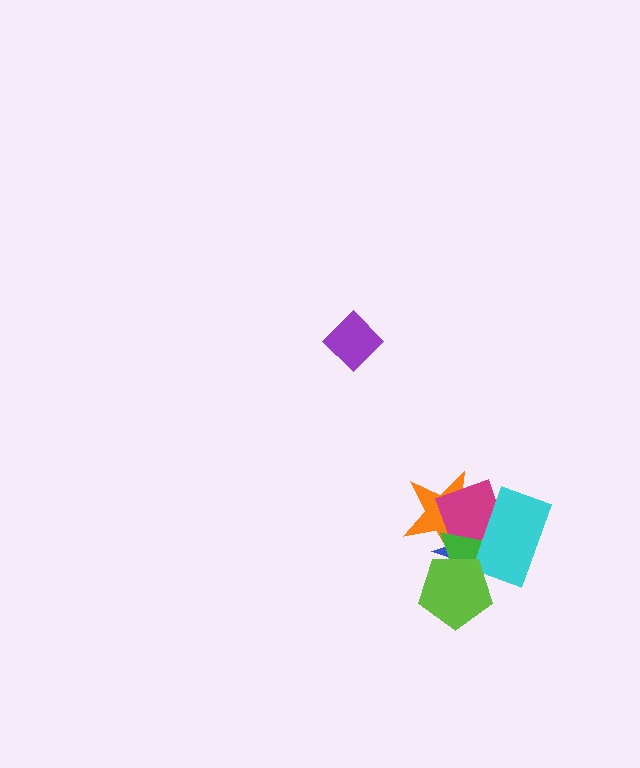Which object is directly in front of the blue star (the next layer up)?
The orange star is directly in front of the blue star.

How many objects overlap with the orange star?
4 objects overlap with the orange star.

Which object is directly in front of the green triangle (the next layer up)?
The cyan rectangle is directly in front of the green triangle.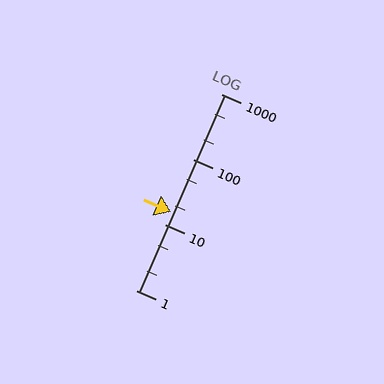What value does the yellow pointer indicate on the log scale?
The pointer indicates approximately 16.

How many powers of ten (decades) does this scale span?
The scale spans 3 decades, from 1 to 1000.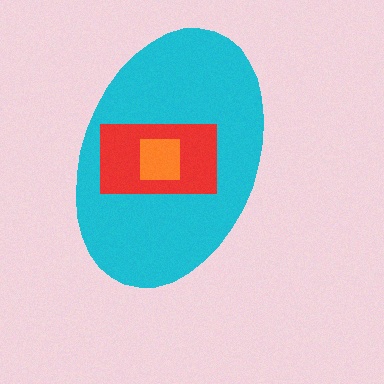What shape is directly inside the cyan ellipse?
The red rectangle.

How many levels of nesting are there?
3.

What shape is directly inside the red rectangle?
The orange square.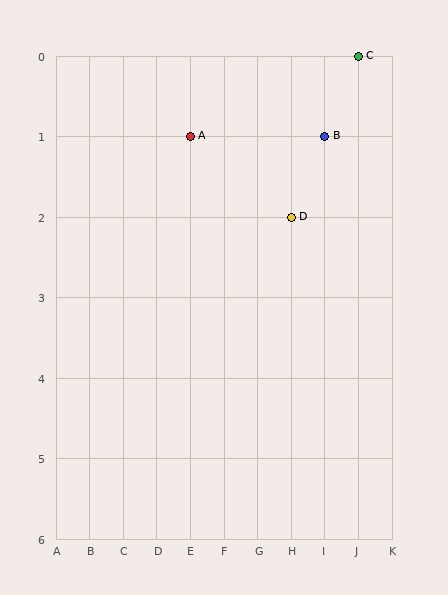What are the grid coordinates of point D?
Point D is at grid coordinates (H, 2).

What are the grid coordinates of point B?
Point B is at grid coordinates (I, 1).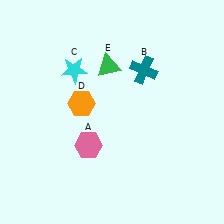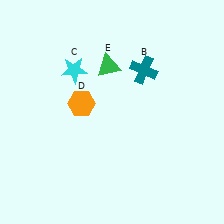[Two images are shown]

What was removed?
The pink hexagon (A) was removed in Image 2.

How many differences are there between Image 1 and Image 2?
There is 1 difference between the two images.